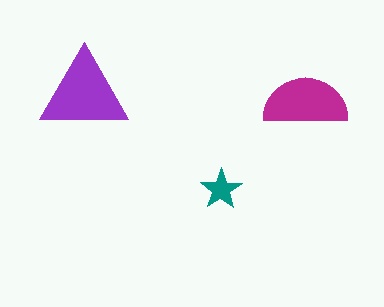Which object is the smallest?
The teal star.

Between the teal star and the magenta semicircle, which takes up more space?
The magenta semicircle.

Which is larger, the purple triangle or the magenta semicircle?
The purple triangle.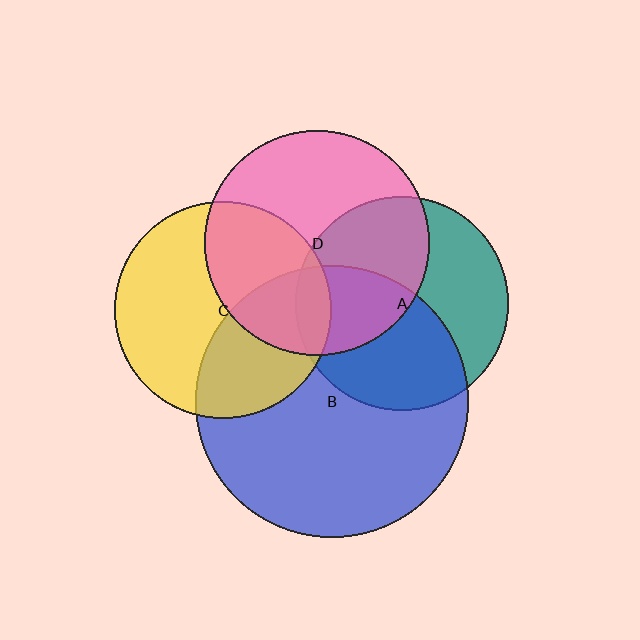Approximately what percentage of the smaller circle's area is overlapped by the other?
Approximately 45%.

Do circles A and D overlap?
Yes.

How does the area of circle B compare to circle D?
Approximately 1.5 times.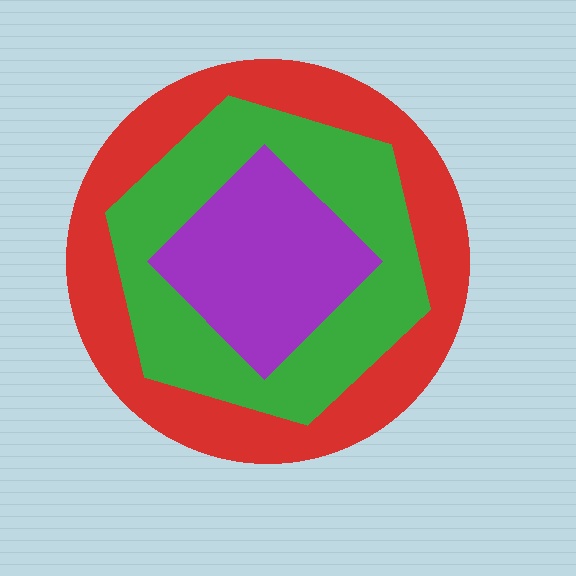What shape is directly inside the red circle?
The green hexagon.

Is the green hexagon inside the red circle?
Yes.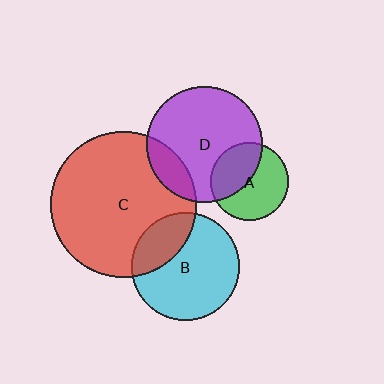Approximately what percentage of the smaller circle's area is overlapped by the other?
Approximately 25%.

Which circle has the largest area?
Circle C (red).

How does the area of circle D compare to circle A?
Approximately 2.2 times.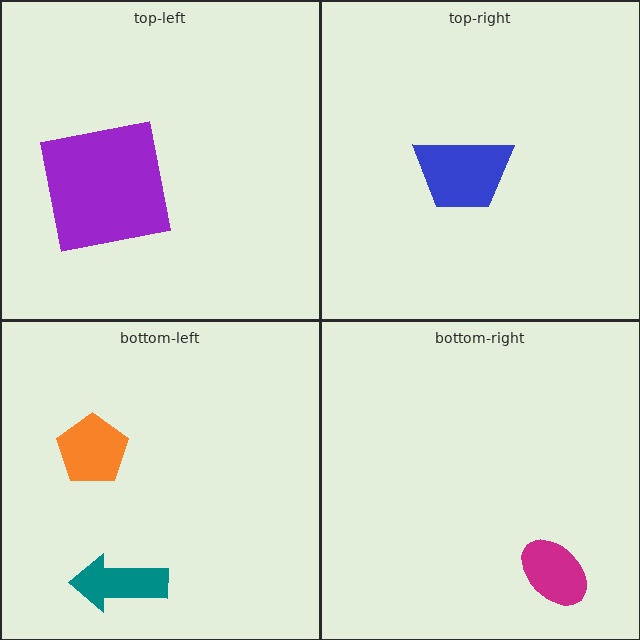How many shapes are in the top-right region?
1.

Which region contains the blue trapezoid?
The top-right region.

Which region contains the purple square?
The top-left region.